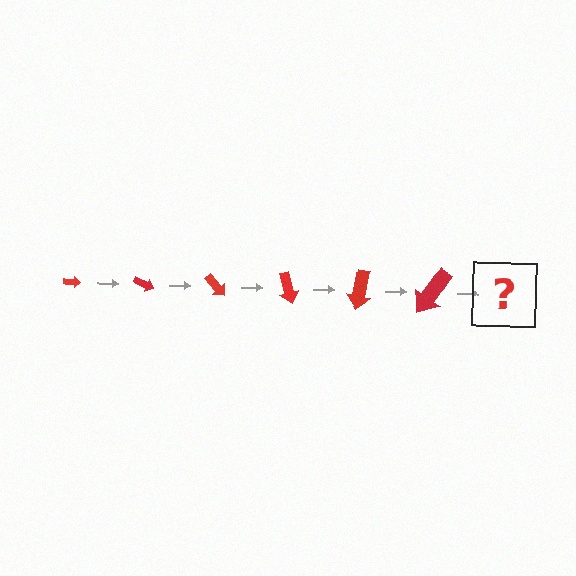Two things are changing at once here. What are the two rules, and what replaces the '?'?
The two rules are that the arrow grows larger each step and it rotates 25 degrees each step. The '?' should be an arrow, larger than the previous one and rotated 150 degrees from the start.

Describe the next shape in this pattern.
It should be an arrow, larger than the previous one and rotated 150 degrees from the start.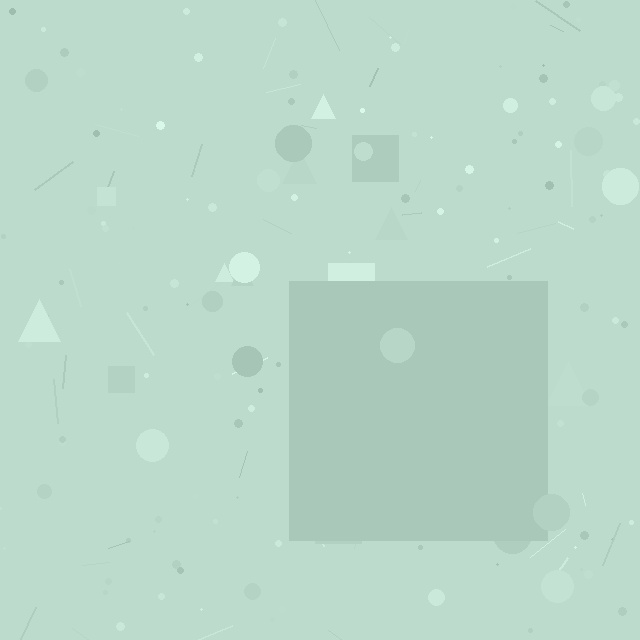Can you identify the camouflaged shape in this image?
The camouflaged shape is a square.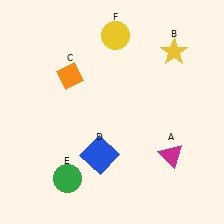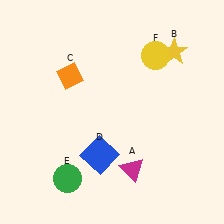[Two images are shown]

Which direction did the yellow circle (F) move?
The yellow circle (F) moved right.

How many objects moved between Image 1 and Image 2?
2 objects moved between the two images.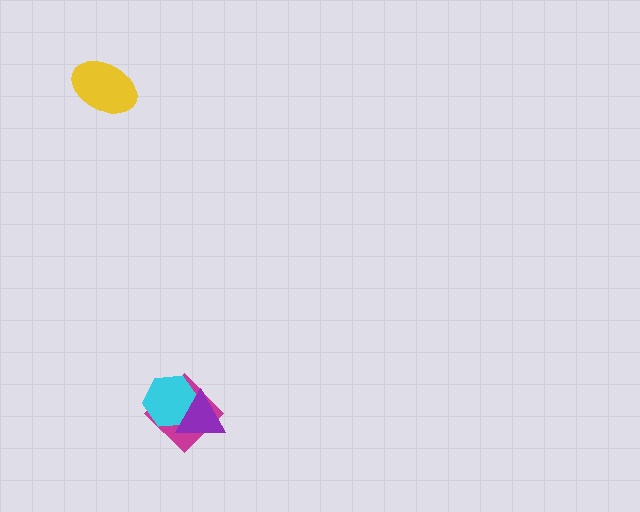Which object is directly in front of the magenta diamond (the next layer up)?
The cyan hexagon is directly in front of the magenta diamond.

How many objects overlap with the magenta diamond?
2 objects overlap with the magenta diamond.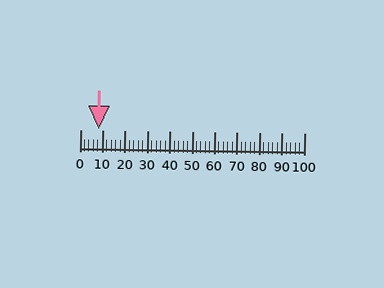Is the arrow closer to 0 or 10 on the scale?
The arrow is closer to 10.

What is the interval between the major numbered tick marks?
The major tick marks are spaced 10 units apart.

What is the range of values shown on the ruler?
The ruler shows values from 0 to 100.